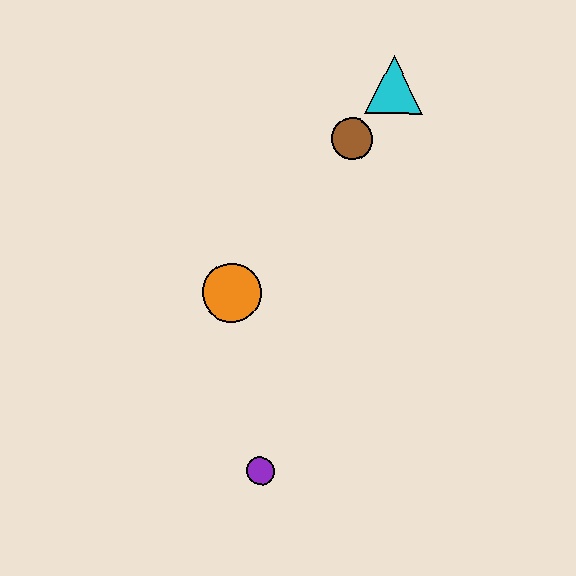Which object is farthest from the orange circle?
The cyan triangle is farthest from the orange circle.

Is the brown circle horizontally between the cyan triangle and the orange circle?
Yes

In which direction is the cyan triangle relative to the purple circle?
The cyan triangle is above the purple circle.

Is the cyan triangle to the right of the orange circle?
Yes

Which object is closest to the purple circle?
The orange circle is closest to the purple circle.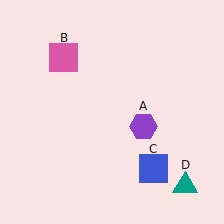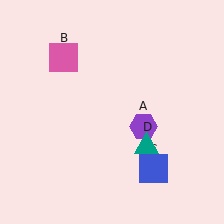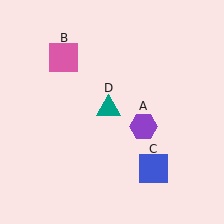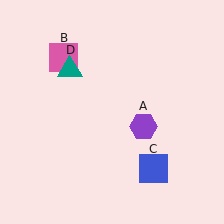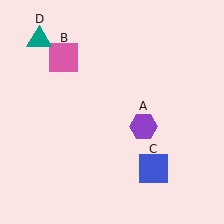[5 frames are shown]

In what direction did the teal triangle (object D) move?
The teal triangle (object D) moved up and to the left.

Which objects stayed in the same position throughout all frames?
Purple hexagon (object A) and pink square (object B) and blue square (object C) remained stationary.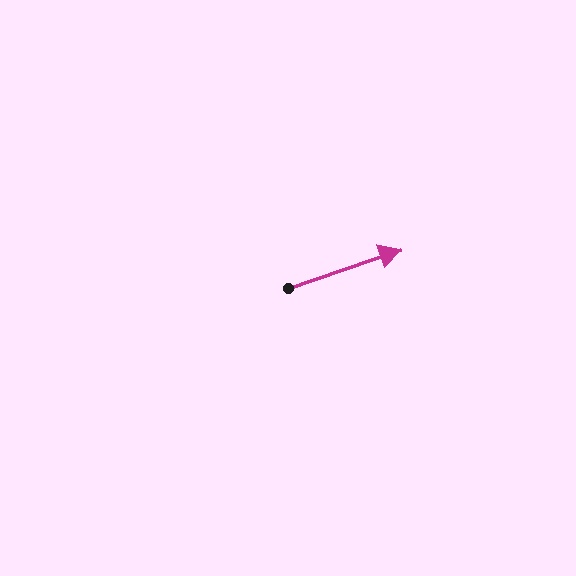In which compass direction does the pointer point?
East.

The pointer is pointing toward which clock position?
Roughly 2 o'clock.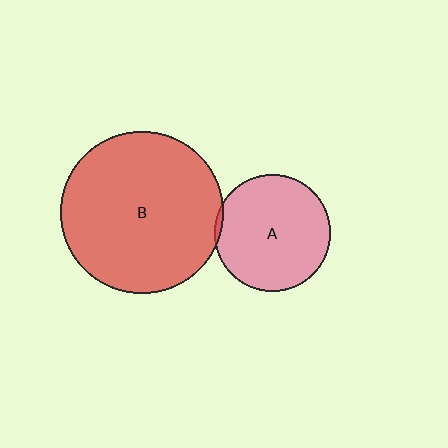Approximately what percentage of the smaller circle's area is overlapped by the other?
Approximately 5%.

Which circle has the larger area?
Circle B (red).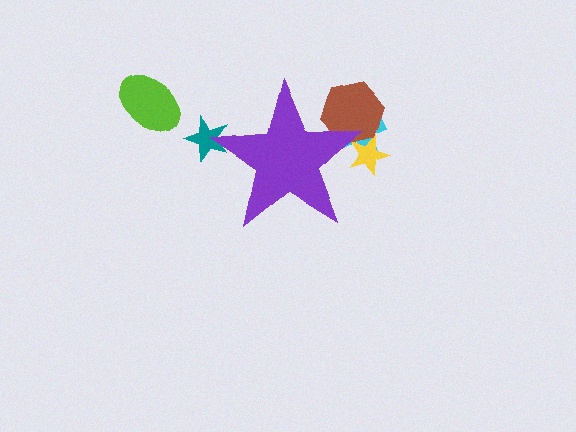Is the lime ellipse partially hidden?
No, the lime ellipse is fully visible.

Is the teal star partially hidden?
Yes, the teal star is partially hidden behind the purple star.